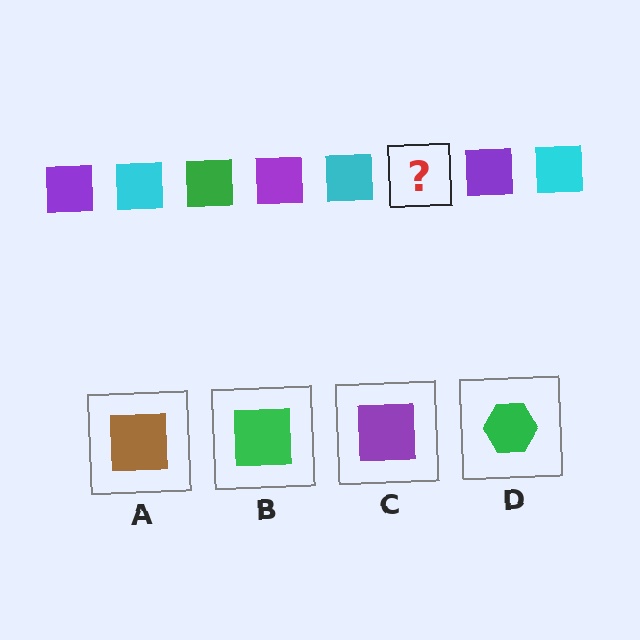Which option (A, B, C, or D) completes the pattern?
B.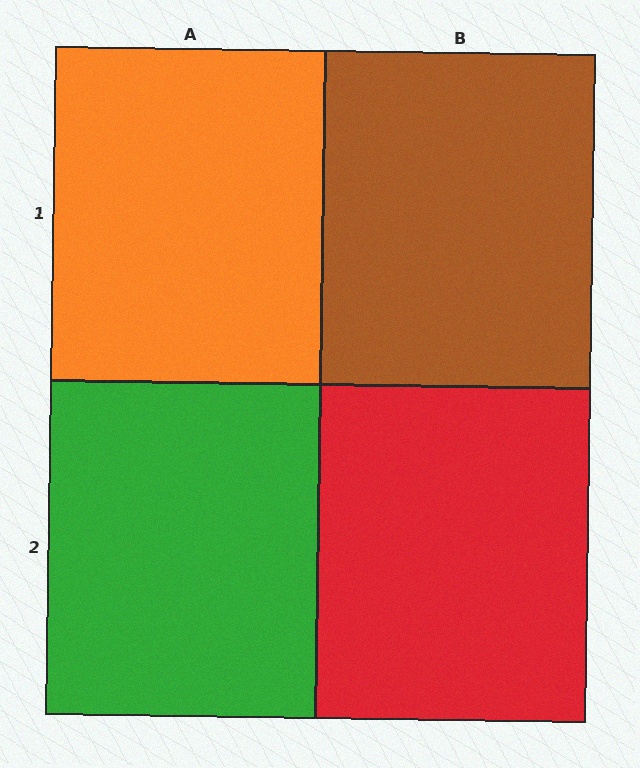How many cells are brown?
1 cell is brown.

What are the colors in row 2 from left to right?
Green, red.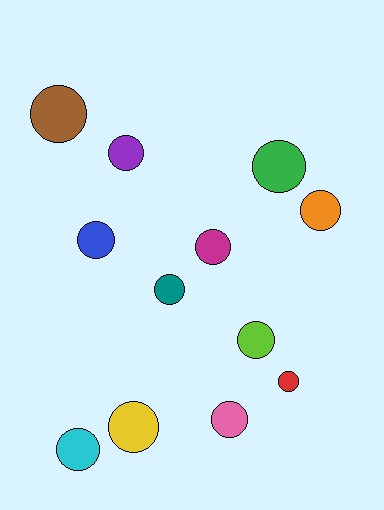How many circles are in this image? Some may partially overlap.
There are 12 circles.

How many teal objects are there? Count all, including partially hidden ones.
There is 1 teal object.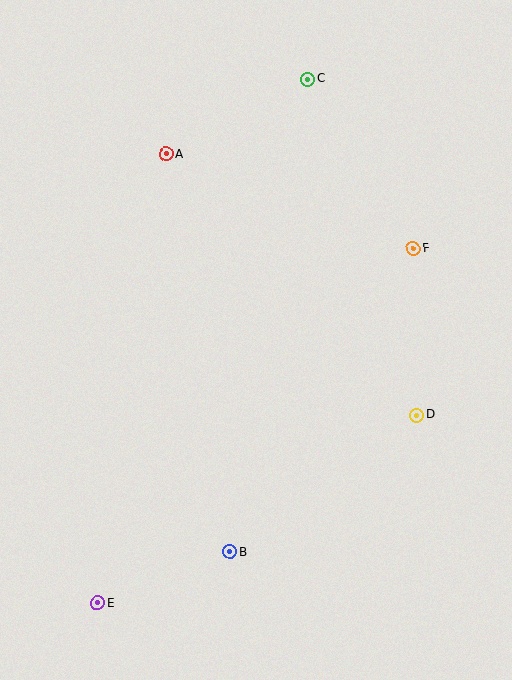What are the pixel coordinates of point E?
Point E is at (98, 603).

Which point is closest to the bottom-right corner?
Point D is closest to the bottom-right corner.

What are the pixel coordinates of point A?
Point A is at (166, 154).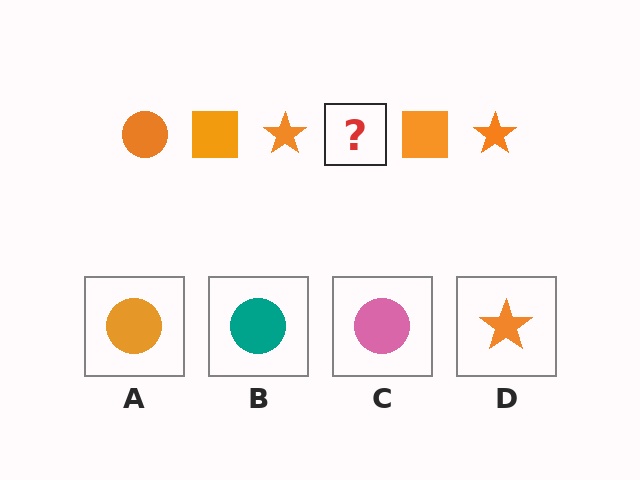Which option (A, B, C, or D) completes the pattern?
A.